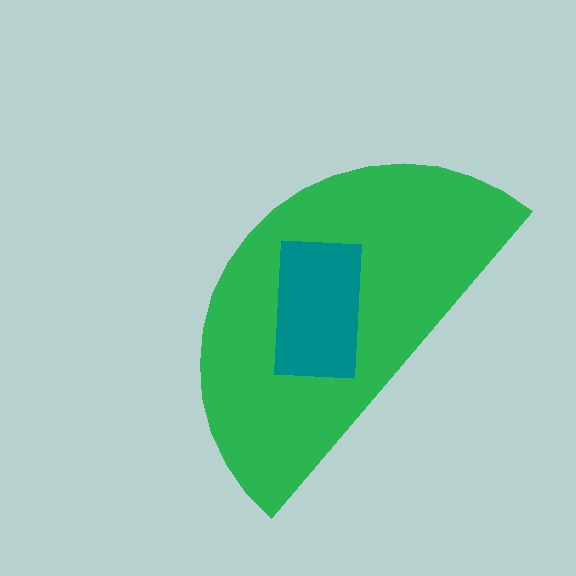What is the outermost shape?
The green semicircle.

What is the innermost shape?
The teal rectangle.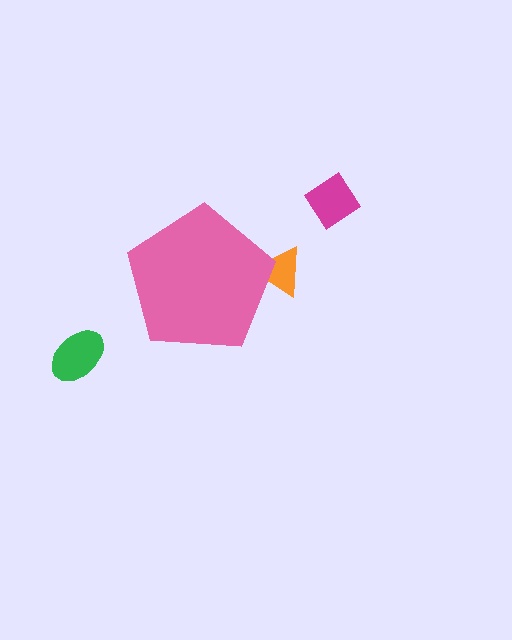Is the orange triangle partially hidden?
Yes, the orange triangle is partially hidden behind the pink pentagon.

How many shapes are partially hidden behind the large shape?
1 shape is partially hidden.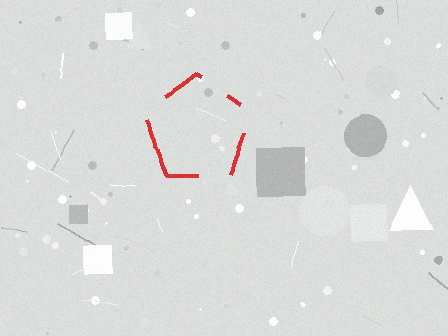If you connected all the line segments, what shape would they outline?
They would outline a pentagon.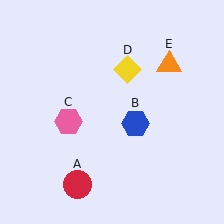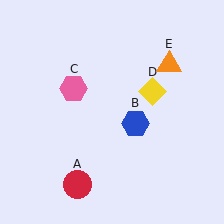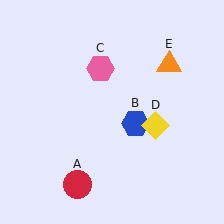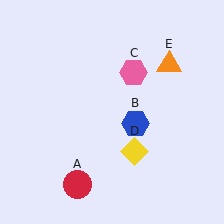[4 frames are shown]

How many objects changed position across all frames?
2 objects changed position: pink hexagon (object C), yellow diamond (object D).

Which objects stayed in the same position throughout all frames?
Red circle (object A) and blue hexagon (object B) and orange triangle (object E) remained stationary.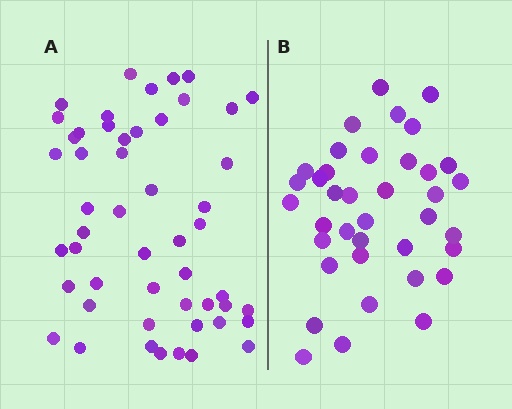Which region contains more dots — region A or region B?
Region A (the left region) has more dots.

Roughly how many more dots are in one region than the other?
Region A has approximately 15 more dots than region B.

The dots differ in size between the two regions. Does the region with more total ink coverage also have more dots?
No. Region B has more total ink coverage because its dots are larger, but region A actually contains more individual dots. Total area can be misleading — the number of items is what matters here.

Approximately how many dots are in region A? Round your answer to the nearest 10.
About 50 dots. (The exact count is 51, which rounds to 50.)